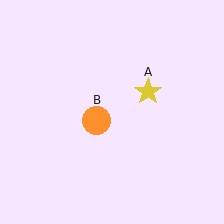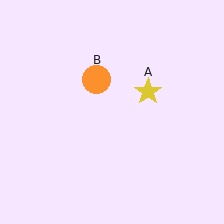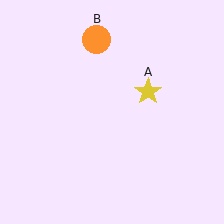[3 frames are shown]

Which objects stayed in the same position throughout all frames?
Yellow star (object A) remained stationary.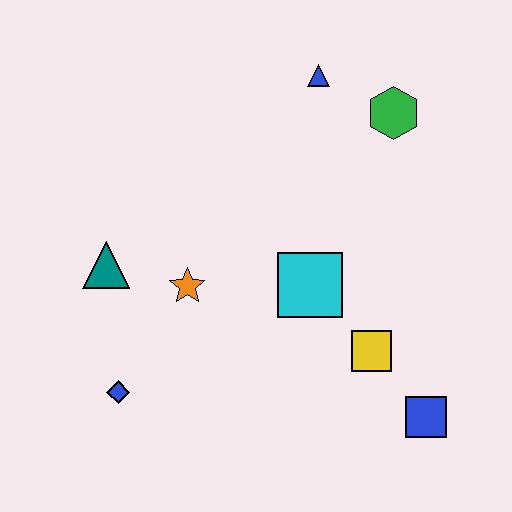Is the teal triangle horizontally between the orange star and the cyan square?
No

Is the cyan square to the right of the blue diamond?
Yes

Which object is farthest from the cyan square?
The blue diamond is farthest from the cyan square.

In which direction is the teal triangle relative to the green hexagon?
The teal triangle is to the left of the green hexagon.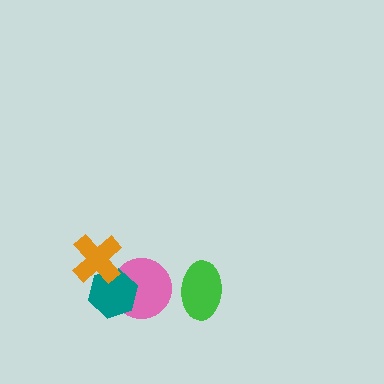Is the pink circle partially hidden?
Yes, it is partially covered by another shape.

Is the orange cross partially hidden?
No, no other shape covers it.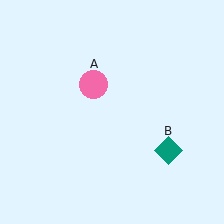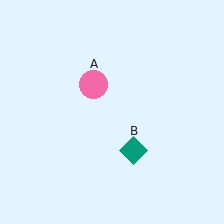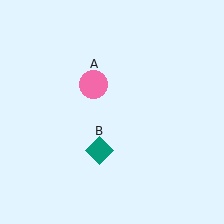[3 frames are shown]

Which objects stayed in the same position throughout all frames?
Pink circle (object A) remained stationary.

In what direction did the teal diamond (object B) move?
The teal diamond (object B) moved left.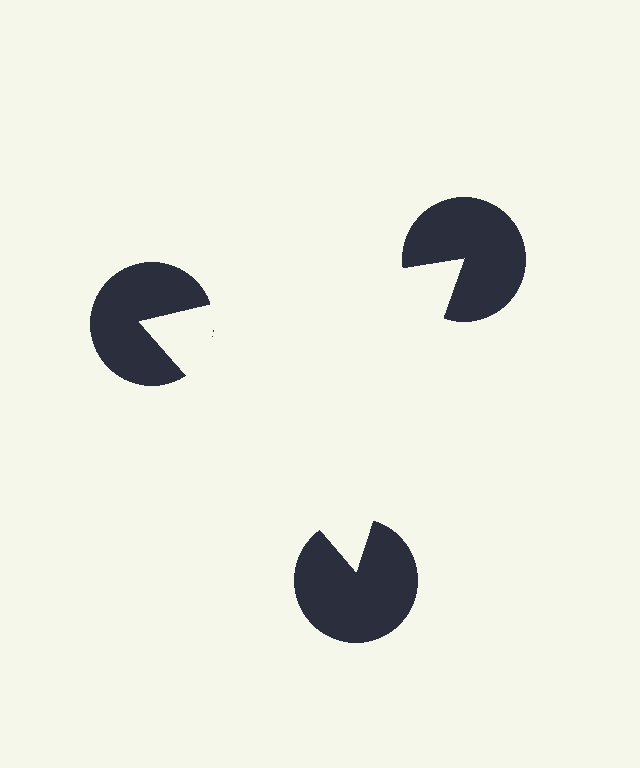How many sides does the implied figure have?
3 sides.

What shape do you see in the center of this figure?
An illusory triangle — its edges are inferred from the aligned wedge cuts in the pac-man discs, not physically drawn.